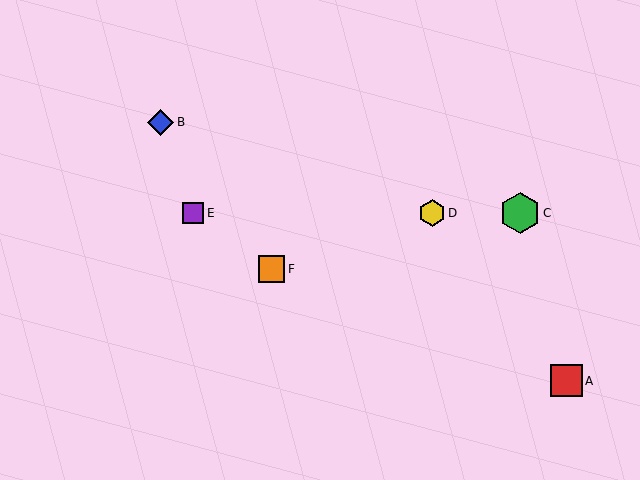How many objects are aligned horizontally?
3 objects (C, D, E) are aligned horizontally.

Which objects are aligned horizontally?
Objects C, D, E are aligned horizontally.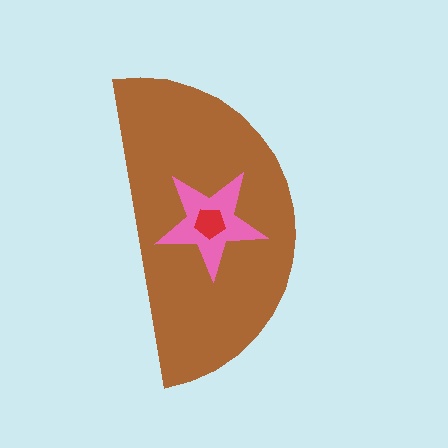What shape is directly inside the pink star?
The red pentagon.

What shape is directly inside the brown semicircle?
The pink star.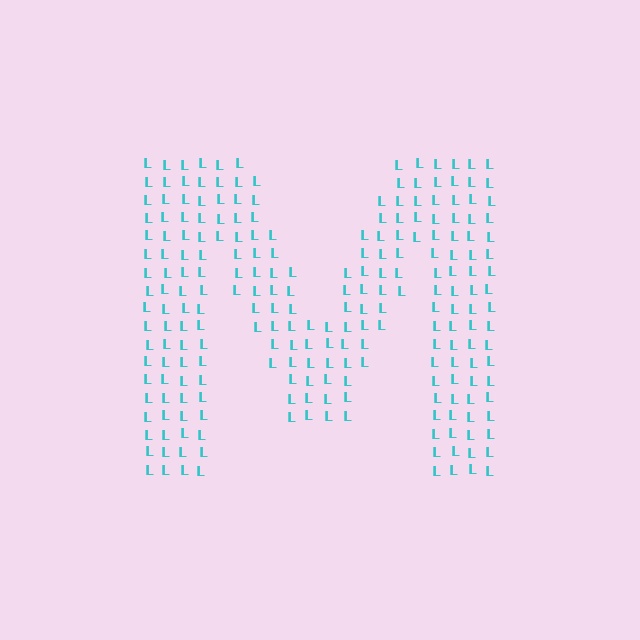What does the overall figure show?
The overall figure shows the letter M.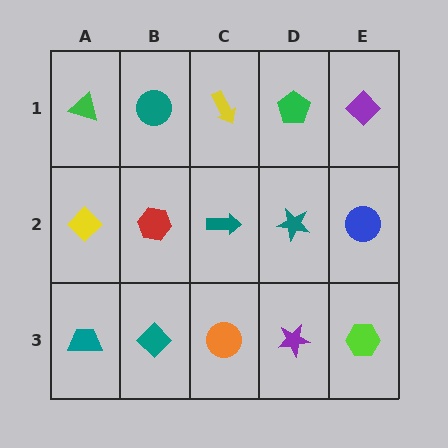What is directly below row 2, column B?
A teal diamond.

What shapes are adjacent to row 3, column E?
A blue circle (row 2, column E), a purple star (row 3, column D).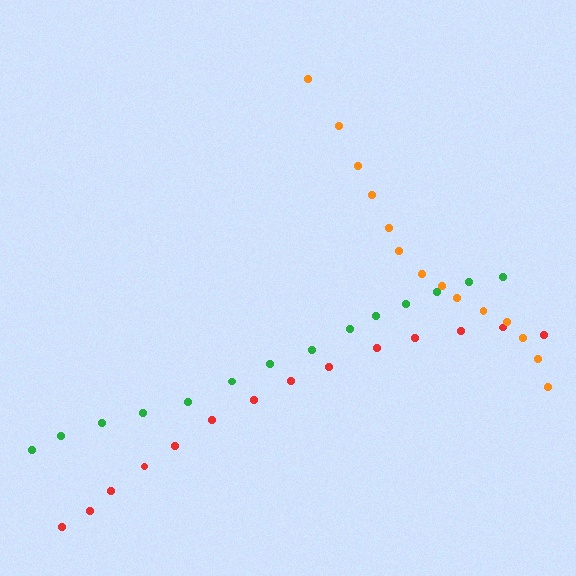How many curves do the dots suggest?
There are 3 distinct paths.